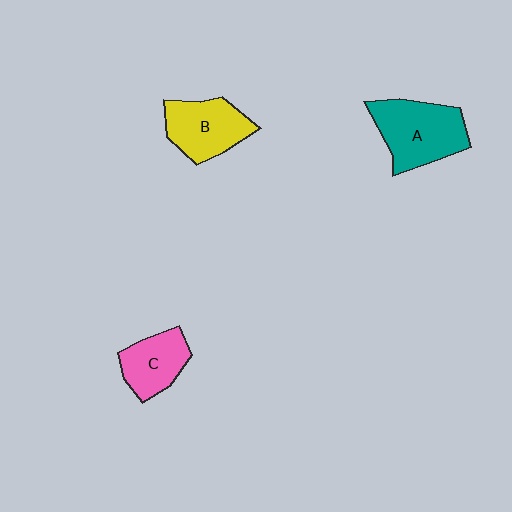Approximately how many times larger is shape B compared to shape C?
Approximately 1.2 times.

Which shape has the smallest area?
Shape C (pink).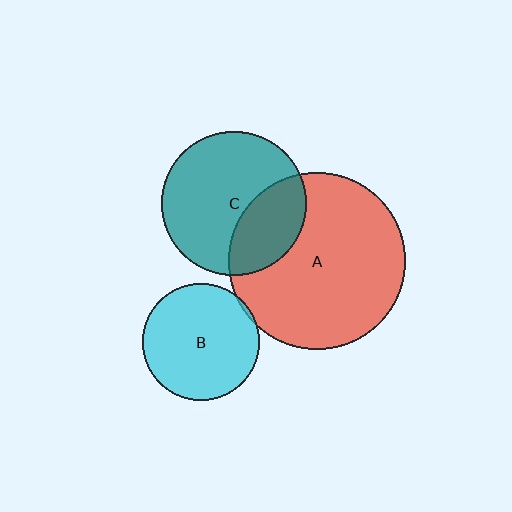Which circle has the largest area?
Circle A (red).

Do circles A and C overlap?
Yes.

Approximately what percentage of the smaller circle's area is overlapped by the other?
Approximately 30%.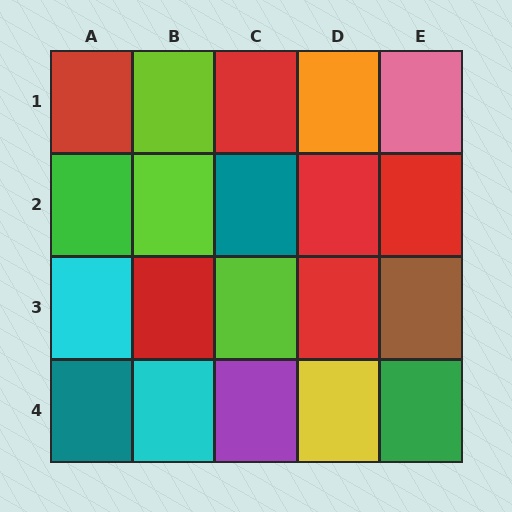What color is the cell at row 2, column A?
Green.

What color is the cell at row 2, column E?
Red.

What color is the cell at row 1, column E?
Pink.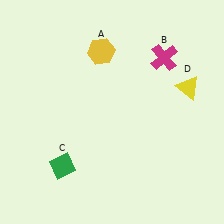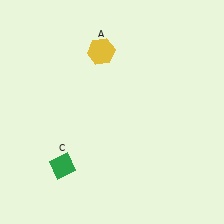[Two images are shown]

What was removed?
The yellow triangle (D), the magenta cross (B) were removed in Image 2.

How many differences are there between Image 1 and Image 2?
There are 2 differences between the two images.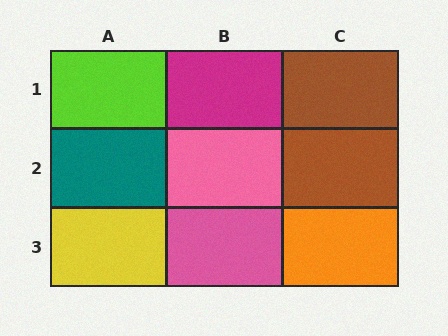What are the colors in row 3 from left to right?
Yellow, pink, orange.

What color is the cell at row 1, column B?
Magenta.